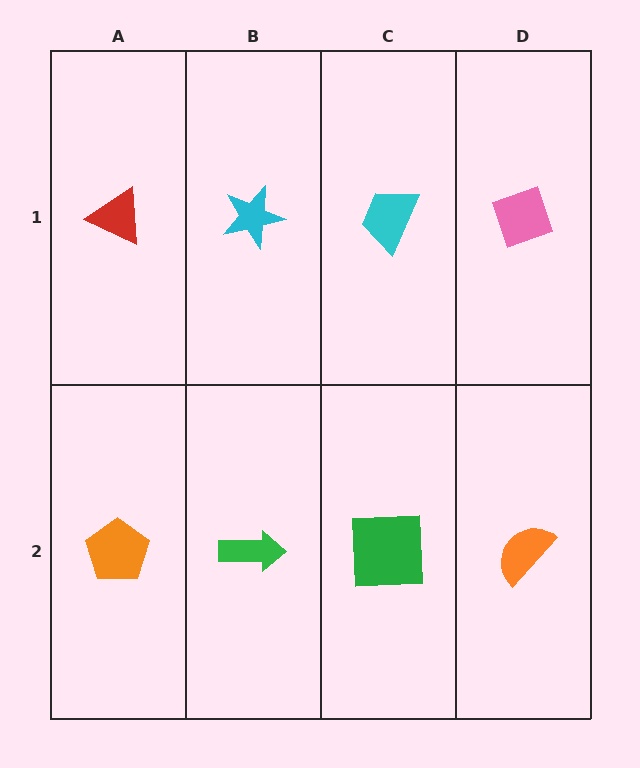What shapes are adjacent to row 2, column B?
A cyan star (row 1, column B), an orange pentagon (row 2, column A), a green square (row 2, column C).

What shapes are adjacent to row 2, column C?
A cyan trapezoid (row 1, column C), a green arrow (row 2, column B), an orange semicircle (row 2, column D).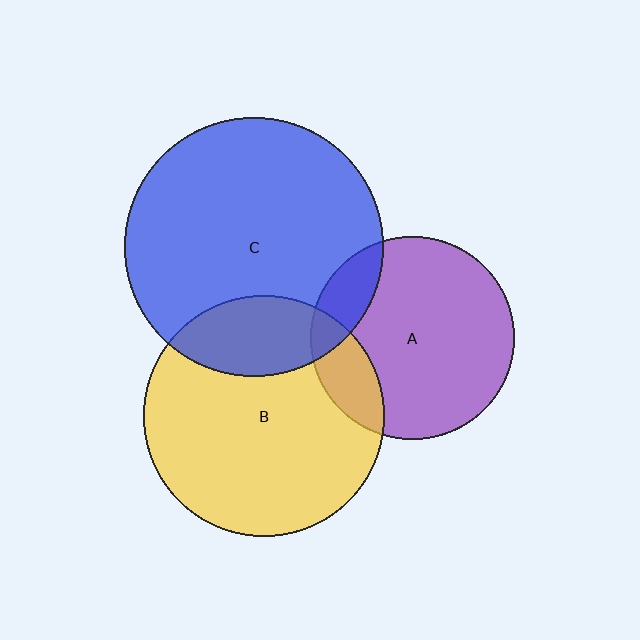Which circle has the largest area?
Circle C (blue).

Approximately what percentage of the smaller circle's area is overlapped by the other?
Approximately 15%.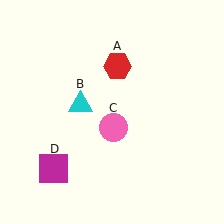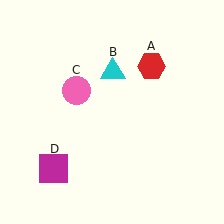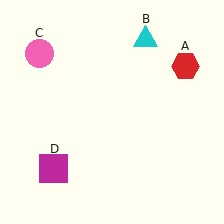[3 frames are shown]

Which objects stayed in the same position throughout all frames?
Magenta square (object D) remained stationary.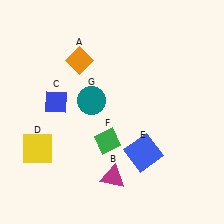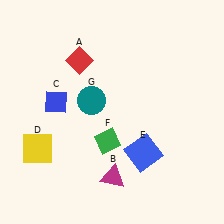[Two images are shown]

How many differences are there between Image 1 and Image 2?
There is 1 difference between the two images.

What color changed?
The diamond (A) changed from orange in Image 1 to red in Image 2.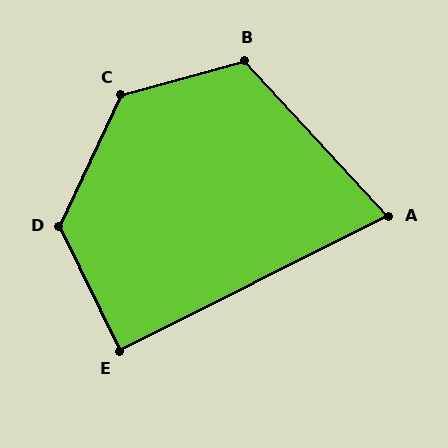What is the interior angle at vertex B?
Approximately 117 degrees (obtuse).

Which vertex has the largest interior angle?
C, at approximately 131 degrees.